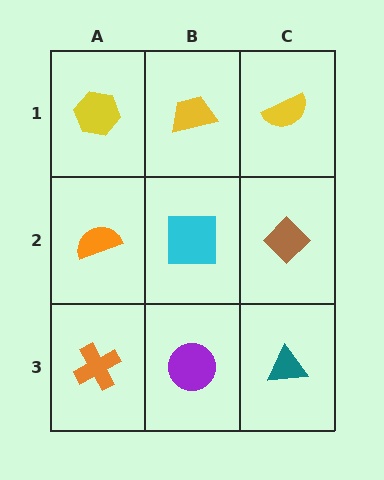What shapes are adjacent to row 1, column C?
A brown diamond (row 2, column C), a yellow trapezoid (row 1, column B).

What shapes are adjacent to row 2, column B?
A yellow trapezoid (row 1, column B), a purple circle (row 3, column B), an orange semicircle (row 2, column A), a brown diamond (row 2, column C).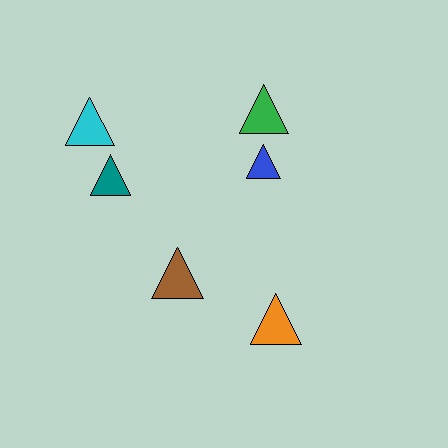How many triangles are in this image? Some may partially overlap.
There are 6 triangles.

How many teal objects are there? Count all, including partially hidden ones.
There is 1 teal object.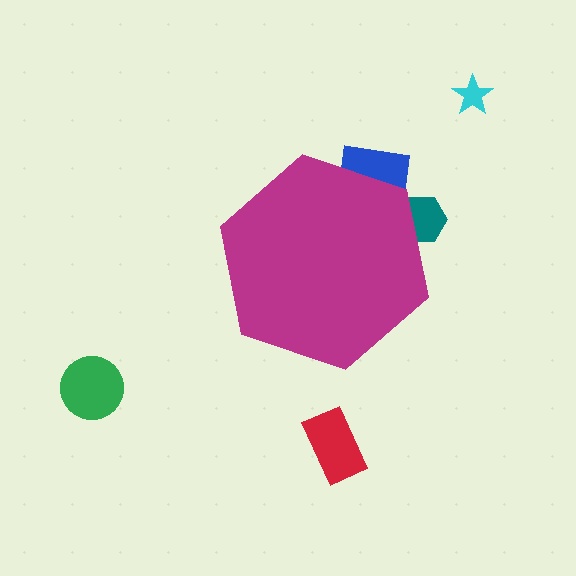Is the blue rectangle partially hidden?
Yes, the blue rectangle is partially hidden behind the magenta hexagon.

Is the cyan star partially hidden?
No, the cyan star is fully visible.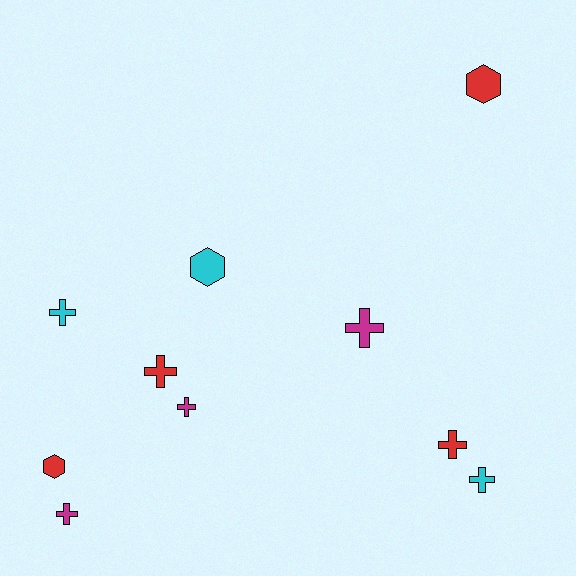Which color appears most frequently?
Red, with 4 objects.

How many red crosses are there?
There are 2 red crosses.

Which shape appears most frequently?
Cross, with 7 objects.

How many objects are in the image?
There are 10 objects.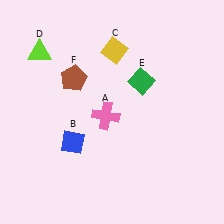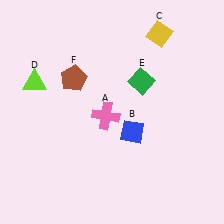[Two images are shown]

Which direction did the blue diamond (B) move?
The blue diamond (B) moved right.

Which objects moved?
The objects that moved are: the blue diamond (B), the yellow diamond (C), the lime triangle (D).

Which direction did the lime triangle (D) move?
The lime triangle (D) moved down.